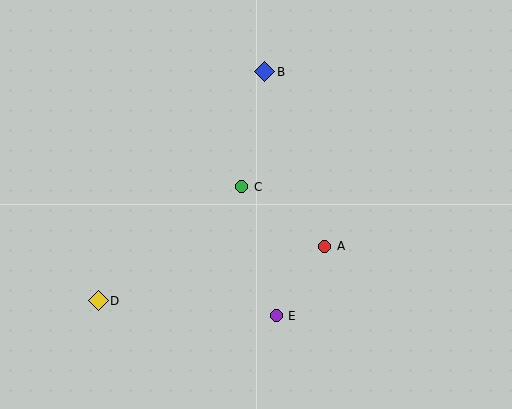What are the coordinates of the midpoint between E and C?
The midpoint between E and C is at (259, 251).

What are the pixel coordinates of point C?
Point C is at (242, 187).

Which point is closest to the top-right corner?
Point B is closest to the top-right corner.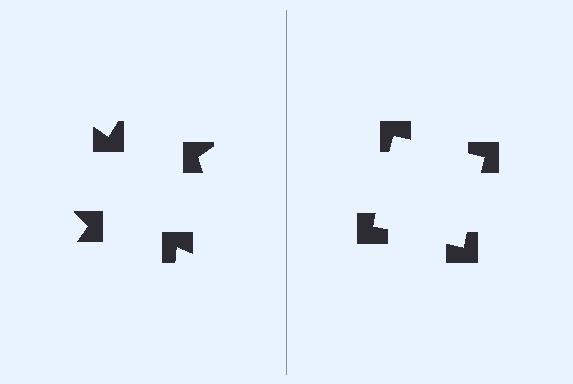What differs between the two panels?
The notched squares are positioned identically on both sides; only the wedge orientations differ. On the right they align to a square; on the left they are misaligned.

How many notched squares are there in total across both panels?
8 — 4 on each side.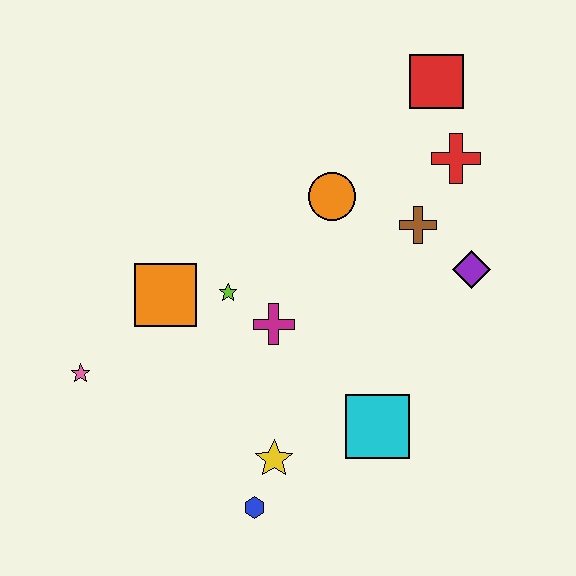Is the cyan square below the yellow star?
No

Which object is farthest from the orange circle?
The blue hexagon is farthest from the orange circle.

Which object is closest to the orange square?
The lime star is closest to the orange square.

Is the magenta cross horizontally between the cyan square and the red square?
No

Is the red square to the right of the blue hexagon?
Yes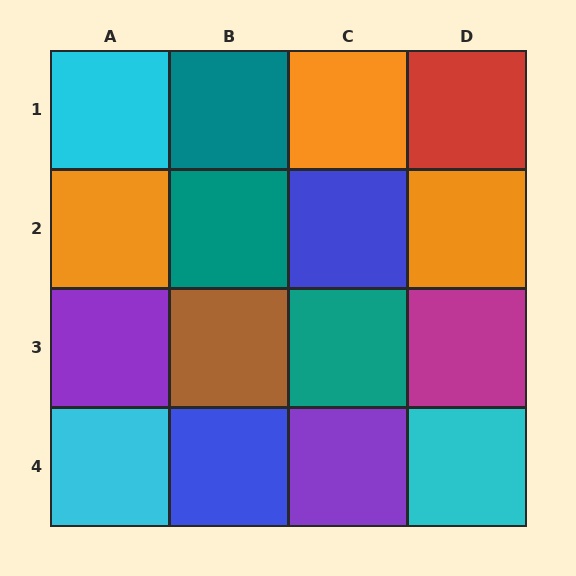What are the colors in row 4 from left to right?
Cyan, blue, purple, cyan.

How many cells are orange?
3 cells are orange.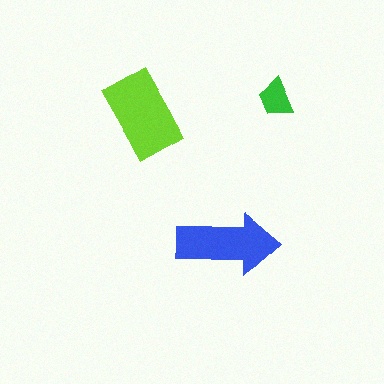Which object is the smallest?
The green trapezoid.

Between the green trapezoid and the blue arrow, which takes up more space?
The blue arrow.